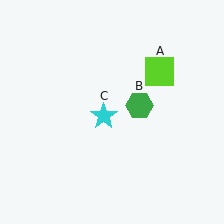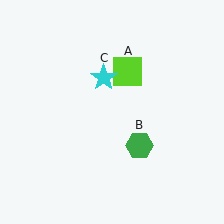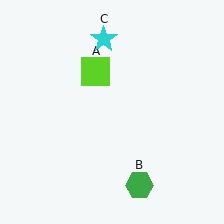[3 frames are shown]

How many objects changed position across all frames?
3 objects changed position: lime square (object A), green hexagon (object B), cyan star (object C).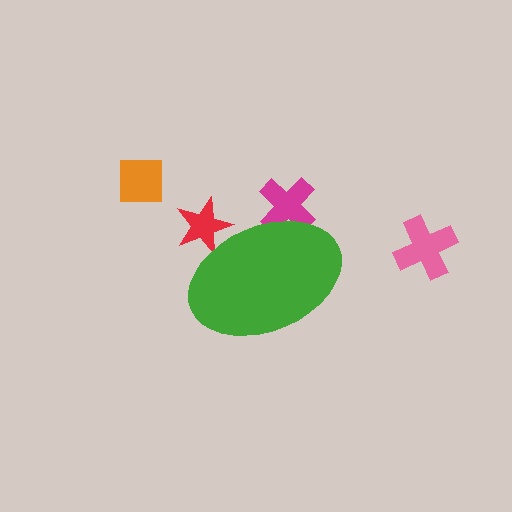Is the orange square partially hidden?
No, the orange square is fully visible.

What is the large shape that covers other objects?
A green ellipse.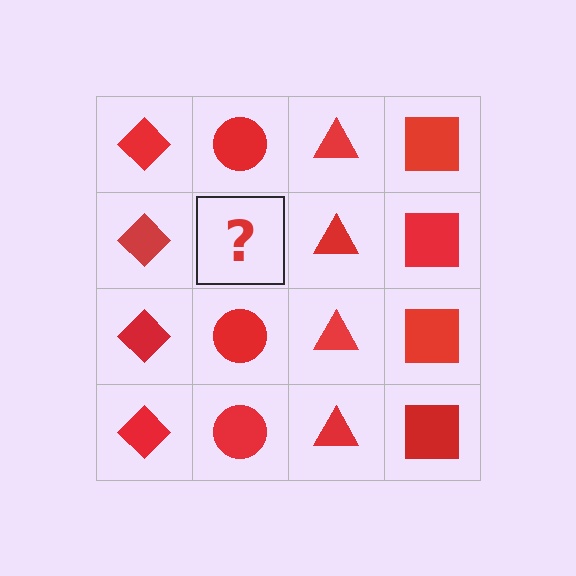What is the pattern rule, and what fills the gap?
The rule is that each column has a consistent shape. The gap should be filled with a red circle.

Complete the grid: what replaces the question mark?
The question mark should be replaced with a red circle.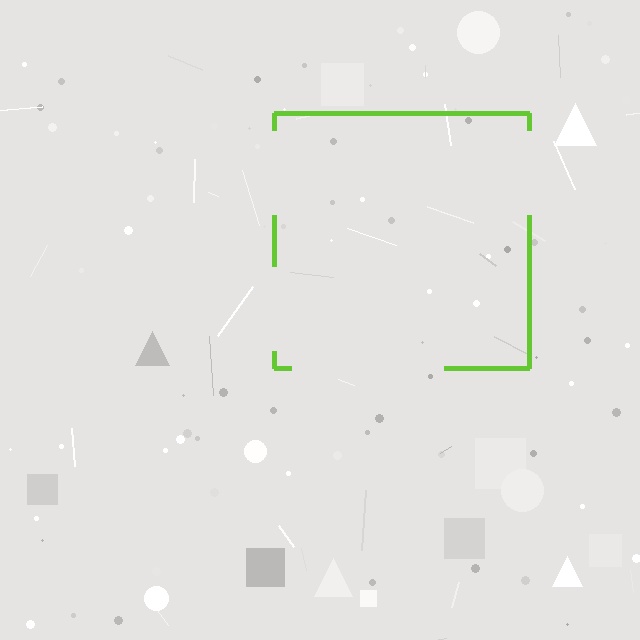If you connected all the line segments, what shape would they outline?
They would outline a square.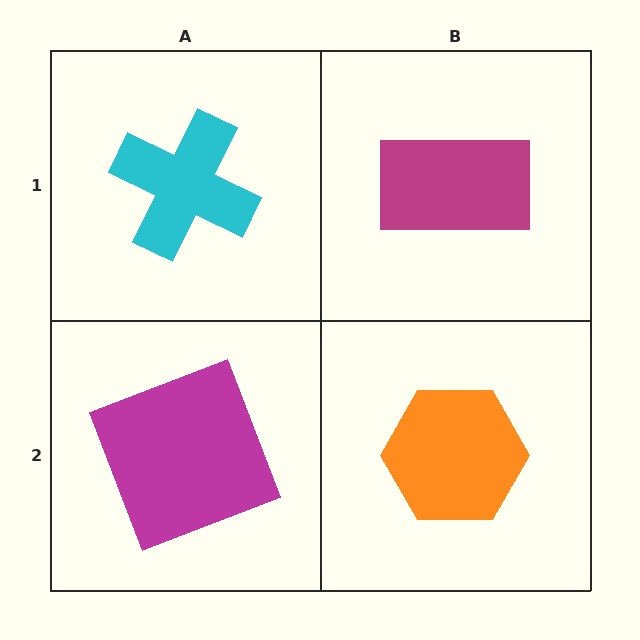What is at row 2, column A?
A magenta square.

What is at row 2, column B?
An orange hexagon.